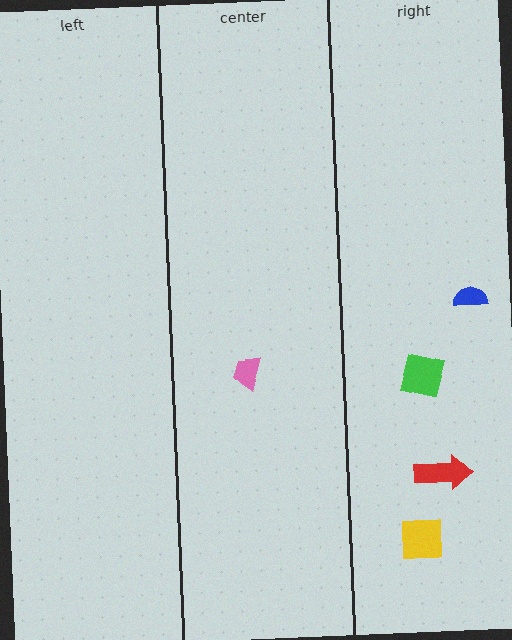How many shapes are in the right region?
4.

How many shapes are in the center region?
1.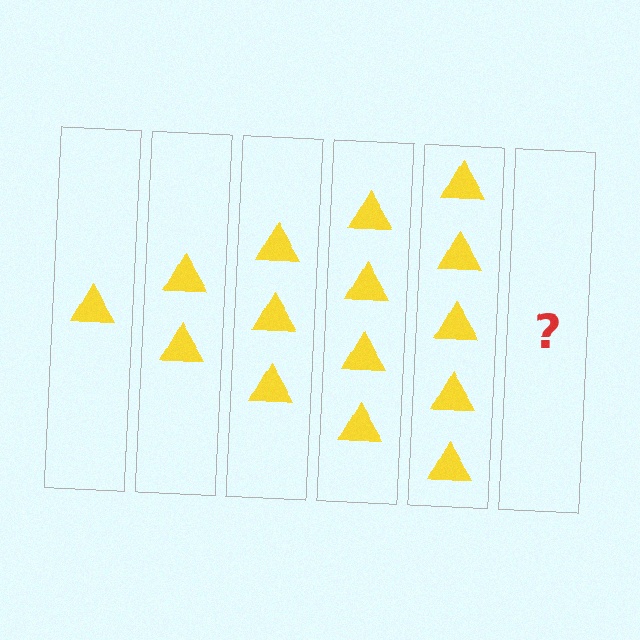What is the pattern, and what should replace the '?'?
The pattern is that each step adds one more triangle. The '?' should be 6 triangles.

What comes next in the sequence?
The next element should be 6 triangles.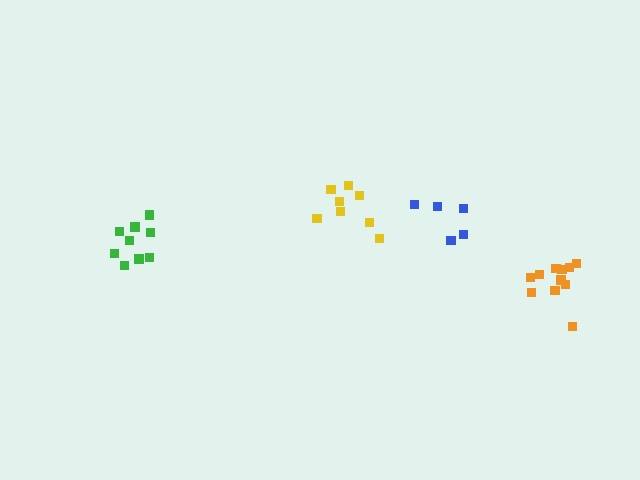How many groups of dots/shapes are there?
There are 4 groups.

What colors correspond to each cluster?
The clusters are colored: yellow, orange, blue, green.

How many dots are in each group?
Group 1: 8 dots, Group 2: 11 dots, Group 3: 5 dots, Group 4: 9 dots (33 total).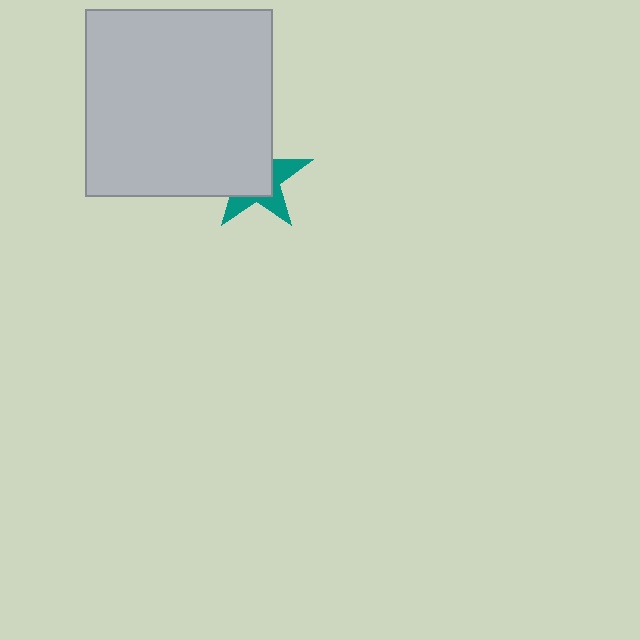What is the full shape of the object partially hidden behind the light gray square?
The partially hidden object is a teal star.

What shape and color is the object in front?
The object in front is a light gray square.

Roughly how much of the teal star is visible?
A small part of it is visible (roughly 38%).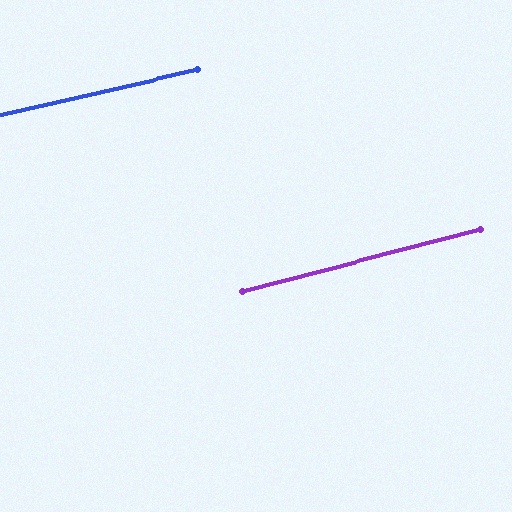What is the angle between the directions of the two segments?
Approximately 2 degrees.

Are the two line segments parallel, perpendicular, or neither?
Parallel — their directions differ by only 1.8°.